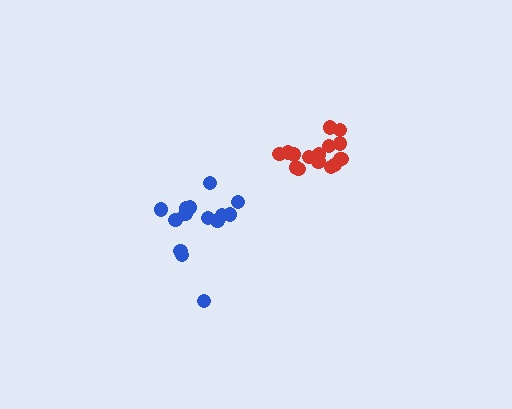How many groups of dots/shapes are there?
There are 2 groups.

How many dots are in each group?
Group 1: 15 dots, Group 2: 16 dots (31 total).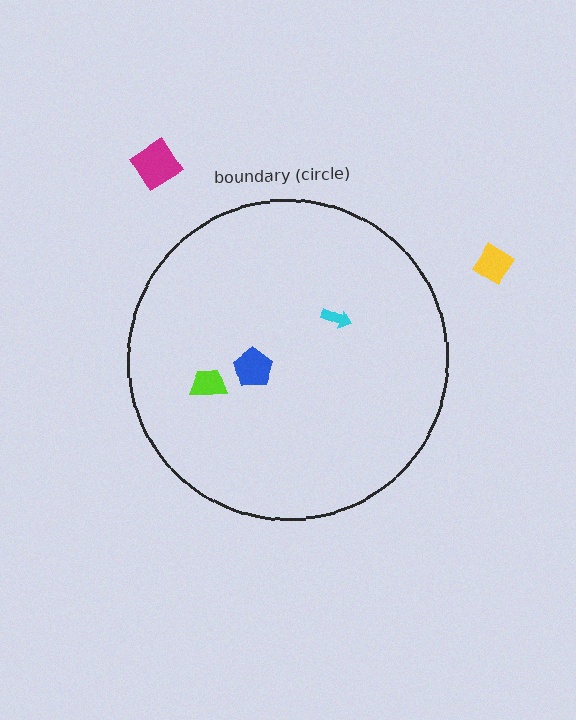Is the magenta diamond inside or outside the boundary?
Outside.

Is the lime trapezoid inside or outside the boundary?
Inside.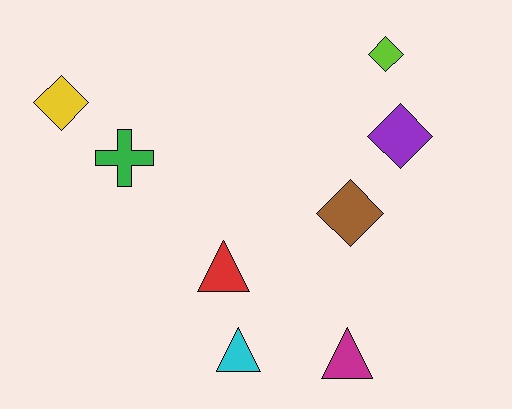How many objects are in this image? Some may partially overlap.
There are 8 objects.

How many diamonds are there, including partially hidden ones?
There are 4 diamonds.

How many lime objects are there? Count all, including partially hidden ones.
There is 1 lime object.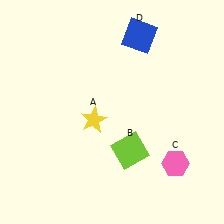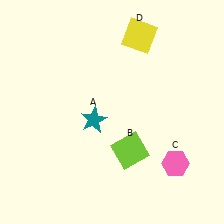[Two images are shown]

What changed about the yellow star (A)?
In Image 1, A is yellow. In Image 2, it changed to teal.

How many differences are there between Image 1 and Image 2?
There are 2 differences between the two images.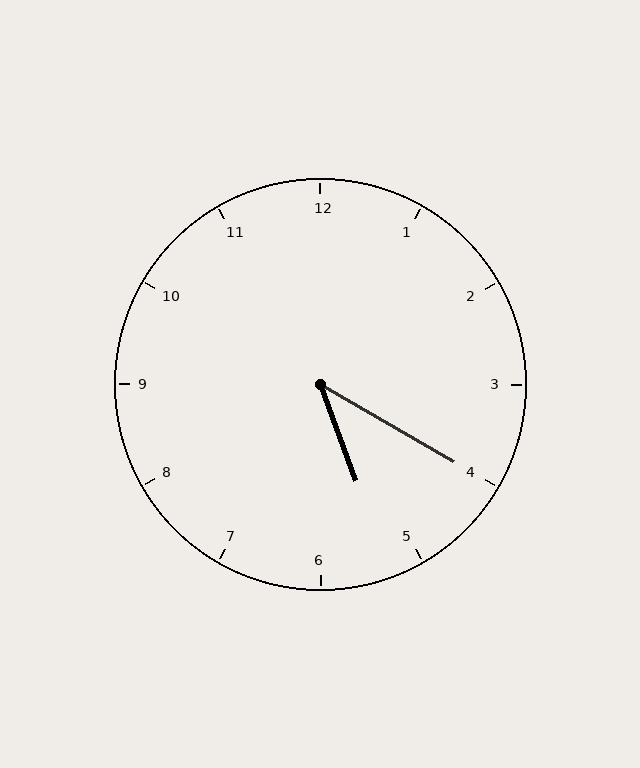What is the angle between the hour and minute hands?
Approximately 40 degrees.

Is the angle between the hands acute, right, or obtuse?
It is acute.